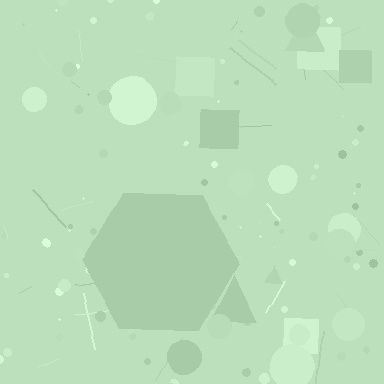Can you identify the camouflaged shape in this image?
The camouflaged shape is a hexagon.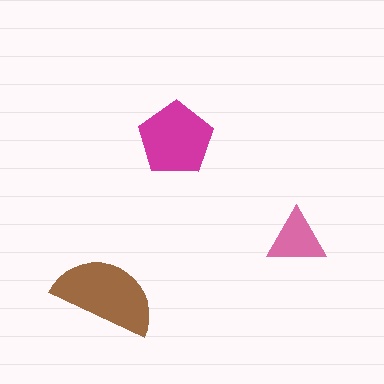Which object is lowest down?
The brown semicircle is bottommost.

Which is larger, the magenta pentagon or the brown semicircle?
The brown semicircle.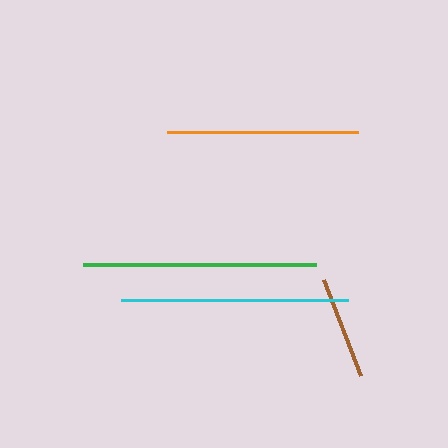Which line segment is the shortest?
The brown line is the shortest at approximately 103 pixels.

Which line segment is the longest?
The green line is the longest at approximately 232 pixels.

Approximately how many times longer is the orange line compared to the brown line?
The orange line is approximately 1.8 times the length of the brown line.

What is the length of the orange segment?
The orange segment is approximately 191 pixels long.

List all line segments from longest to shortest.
From longest to shortest: green, cyan, orange, brown.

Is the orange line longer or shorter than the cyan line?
The cyan line is longer than the orange line.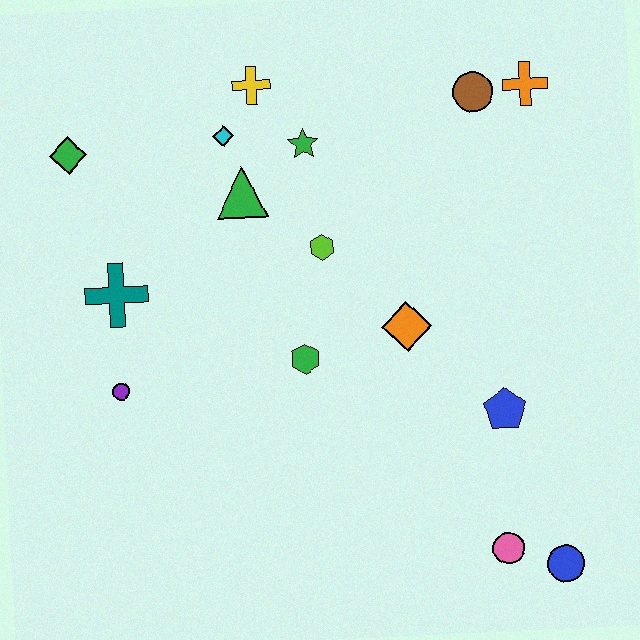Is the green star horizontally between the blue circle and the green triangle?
Yes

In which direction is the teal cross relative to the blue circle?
The teal cross is to the left of the blue circle.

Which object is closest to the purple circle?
The teal cross is closest to the purple circle.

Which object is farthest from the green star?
The blue circle is farthest from the green star.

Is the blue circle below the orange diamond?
Yes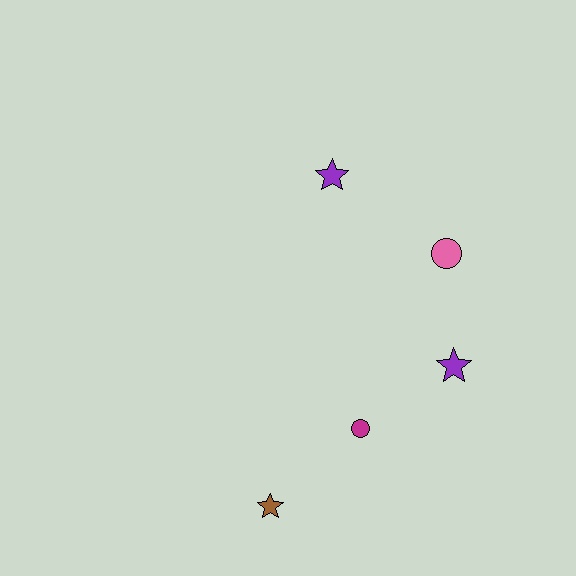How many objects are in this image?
There are 5 objects.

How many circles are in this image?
There are 2 circles.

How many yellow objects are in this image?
There are no yellow objects.